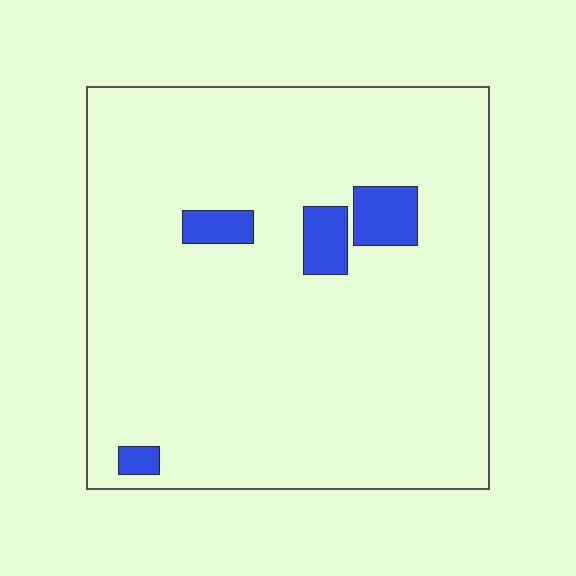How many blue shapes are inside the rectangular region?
4.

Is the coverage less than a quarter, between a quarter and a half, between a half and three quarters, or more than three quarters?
Less than a quarter.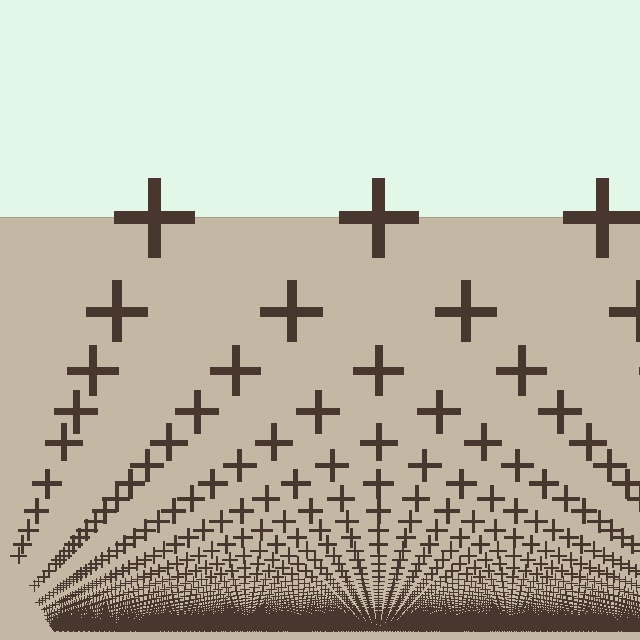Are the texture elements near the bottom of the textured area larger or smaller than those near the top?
Smaller. The gradient is inverted — elements near the bottom are smaller and denser.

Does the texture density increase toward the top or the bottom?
Density increases toward the bottom.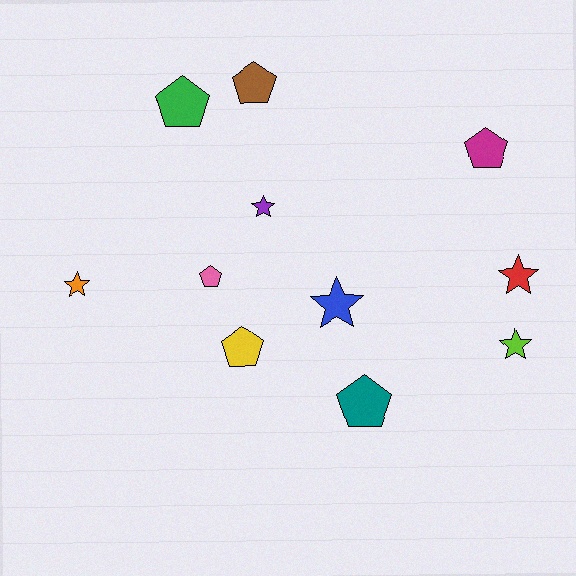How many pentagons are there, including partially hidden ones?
There are 6 pentagons.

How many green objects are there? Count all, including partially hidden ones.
There is 1 green object.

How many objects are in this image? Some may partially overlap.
There are 11 objects.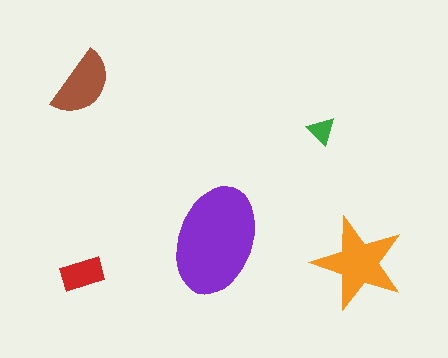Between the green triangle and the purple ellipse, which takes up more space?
The purple ellipse.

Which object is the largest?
The purple ellipse.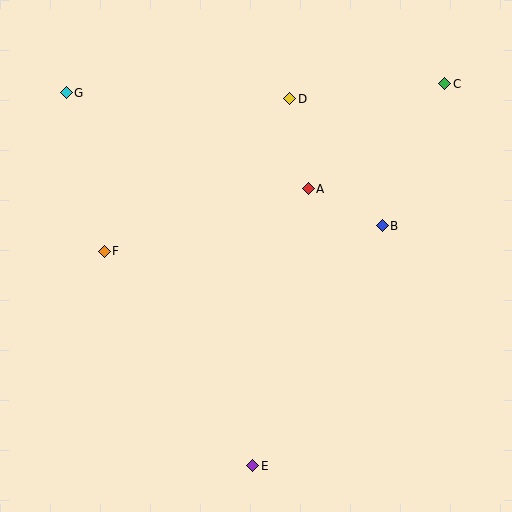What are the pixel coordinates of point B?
Point B is at (382, 226).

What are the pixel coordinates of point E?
Point E is at (253, 466).